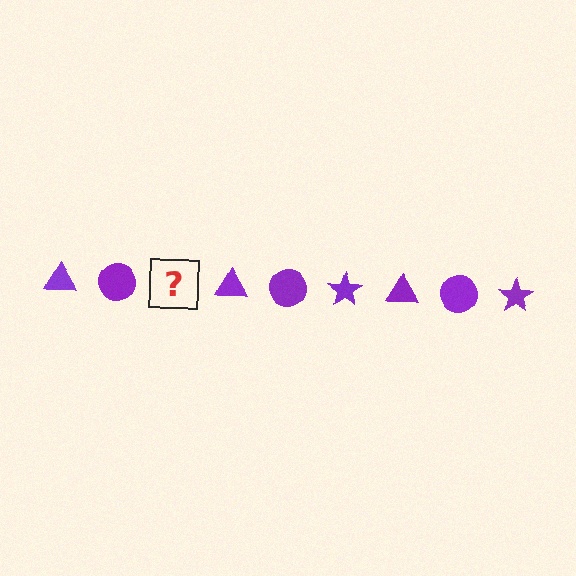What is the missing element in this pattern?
The missing element is a purple star.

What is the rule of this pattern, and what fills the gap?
The rule is that the pattern cycles through triangle, circle, star shapes in purple. The gap should be filled with a purple star.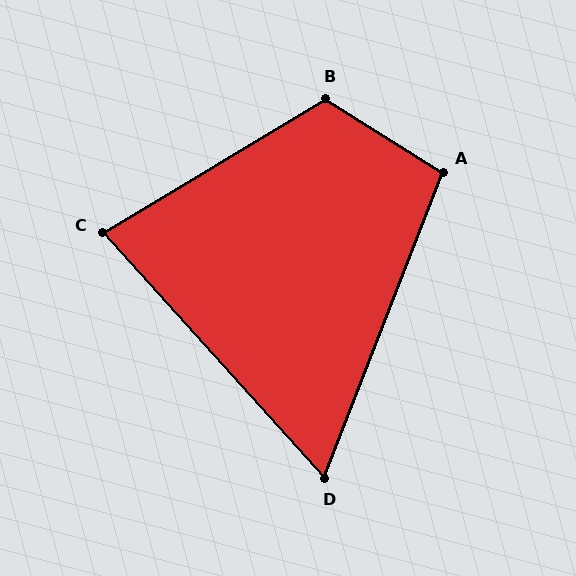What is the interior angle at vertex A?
Approximately 101 degrees (obtuse).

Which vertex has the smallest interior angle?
D, at approximately 63 degrees.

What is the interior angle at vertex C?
Approximately 79 degrees (acute).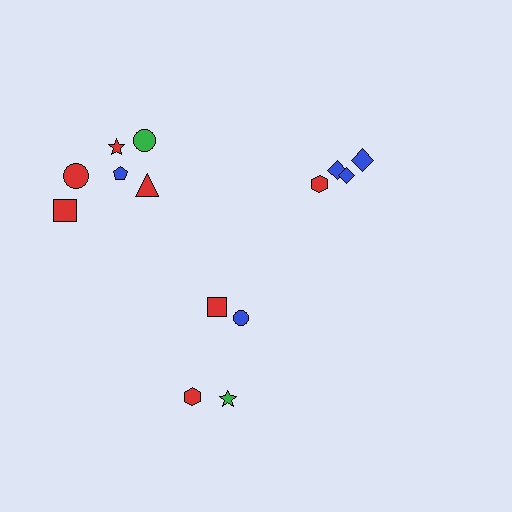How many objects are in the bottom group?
There are 4 objects.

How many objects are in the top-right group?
There are 4 objects.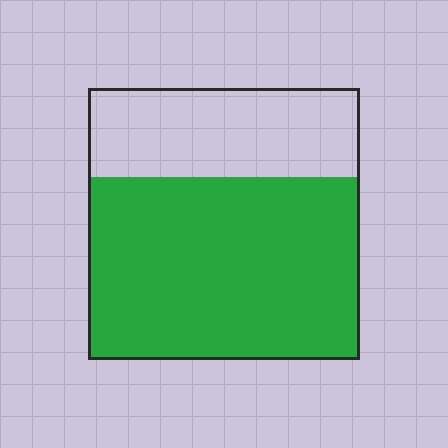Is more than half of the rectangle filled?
Yes.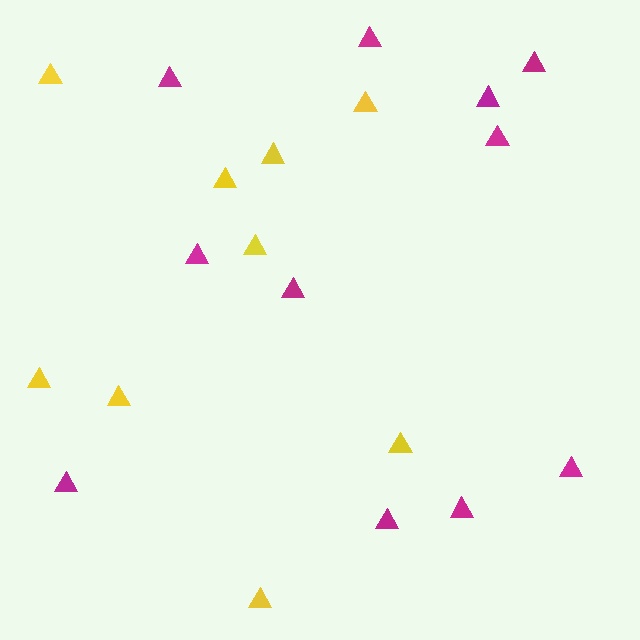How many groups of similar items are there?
There are 2 groups: one group of magenta triangles (11) and one group of yellow triangles (9).